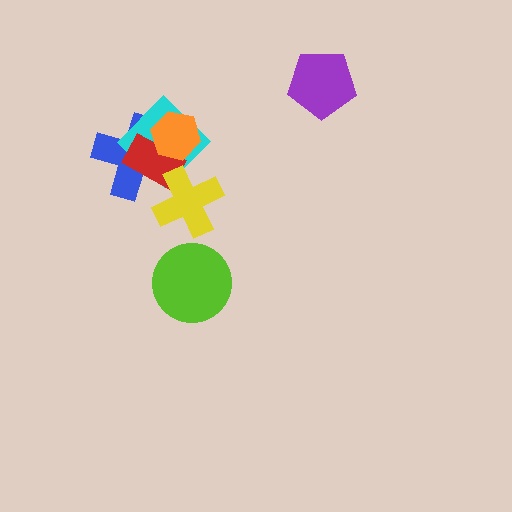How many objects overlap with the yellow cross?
3 objects overlap with the yellow cross.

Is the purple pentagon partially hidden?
No, no other shape covers it.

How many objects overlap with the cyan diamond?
4 objects overlap with the cyan diamond.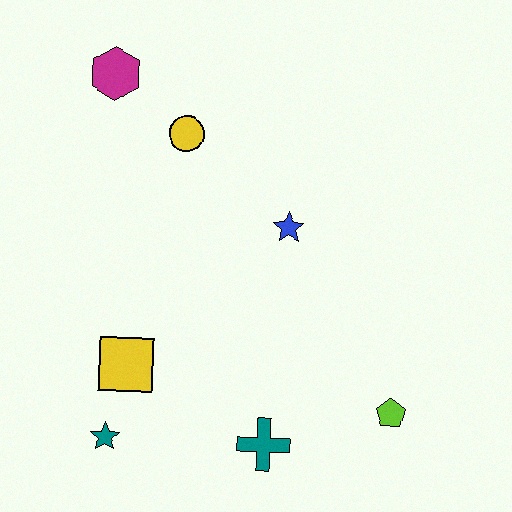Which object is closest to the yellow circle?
The magenta hexagon is closest to the yellow circle.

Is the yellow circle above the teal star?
Yes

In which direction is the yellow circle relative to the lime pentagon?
The yellow circle is above the lime pentagon.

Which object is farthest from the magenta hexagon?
The lime pentagon is farthest from the magenta hexagon.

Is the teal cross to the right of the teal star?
Yes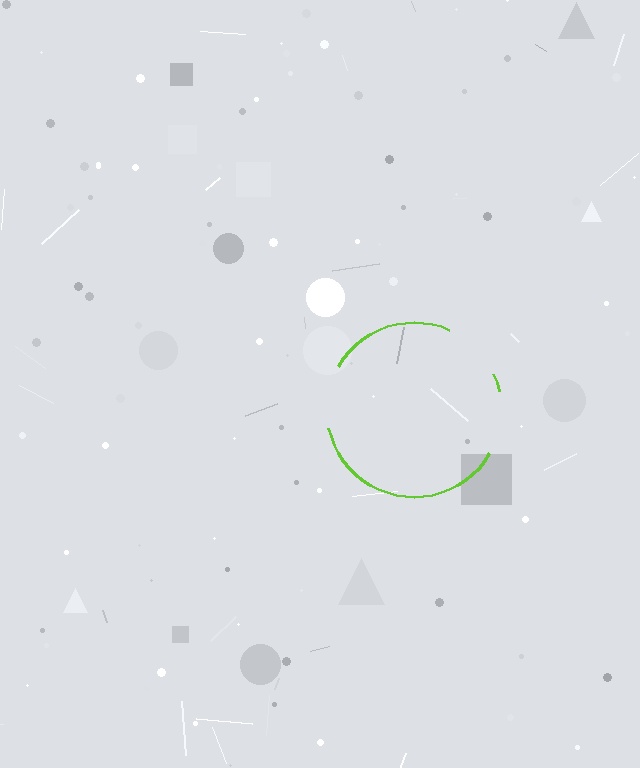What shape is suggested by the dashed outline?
The dashed outline suggests a circle.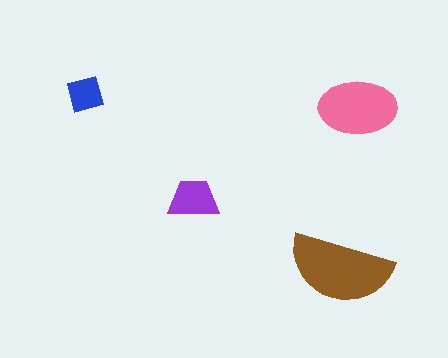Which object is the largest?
The brown semicircle.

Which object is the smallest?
The blue square.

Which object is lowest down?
The brown semicircle is bottommost.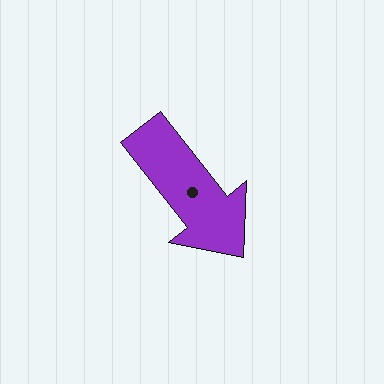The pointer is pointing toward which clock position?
Roughly 5 o'clock.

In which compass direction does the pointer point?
Southeast.